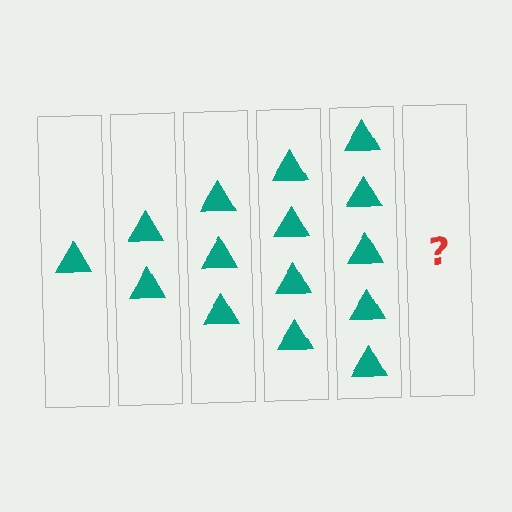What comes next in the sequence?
The next element should be 6 triangles.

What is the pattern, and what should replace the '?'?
The pattern is that each step adds one more triangle. The '?' should be 6 triangles.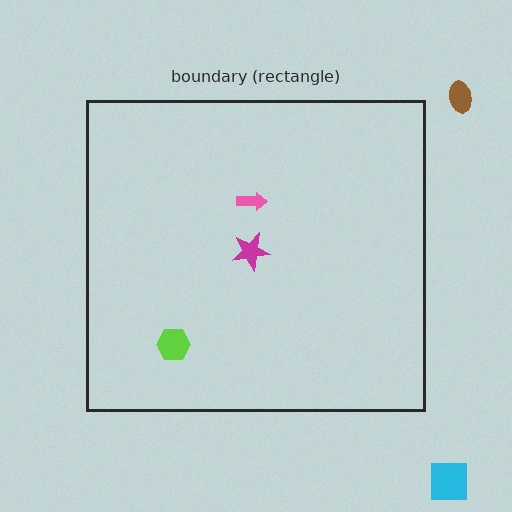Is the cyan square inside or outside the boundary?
Outside.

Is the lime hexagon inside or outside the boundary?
Inside.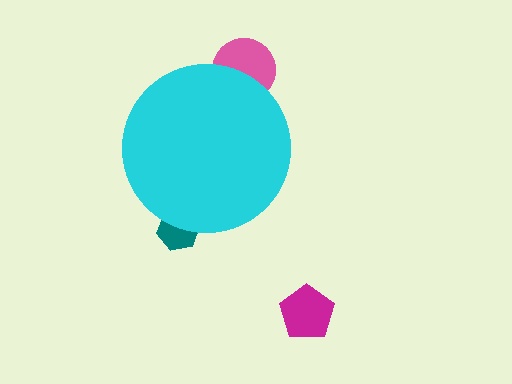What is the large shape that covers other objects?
A cyan circle.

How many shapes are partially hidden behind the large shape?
2 shapes are partially hidden.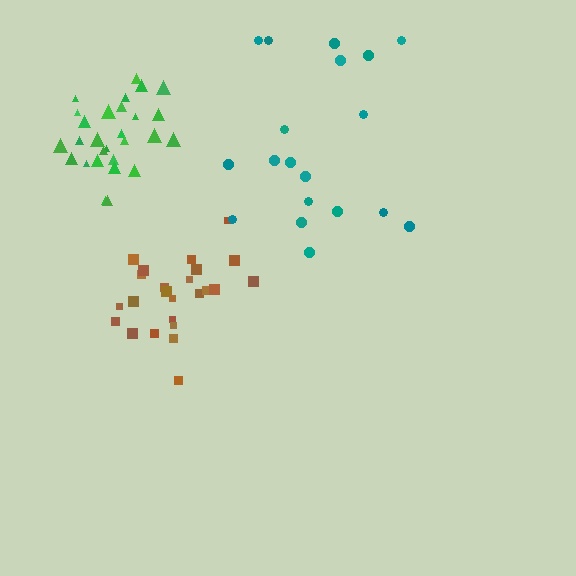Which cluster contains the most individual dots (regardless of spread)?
Green (28).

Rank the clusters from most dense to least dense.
green, brown, teal.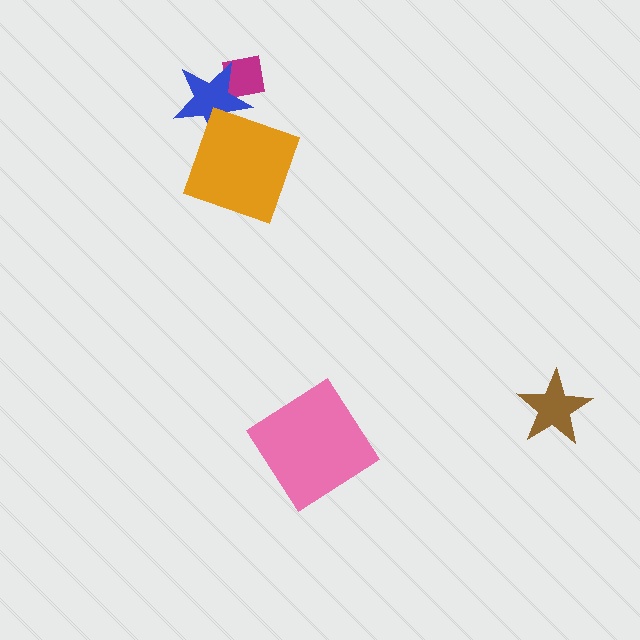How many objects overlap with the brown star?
0 objects overlap with the brown star.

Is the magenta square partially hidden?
Yes, it is partially covered by another shape.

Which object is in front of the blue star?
The orange square is in front of the blue star.